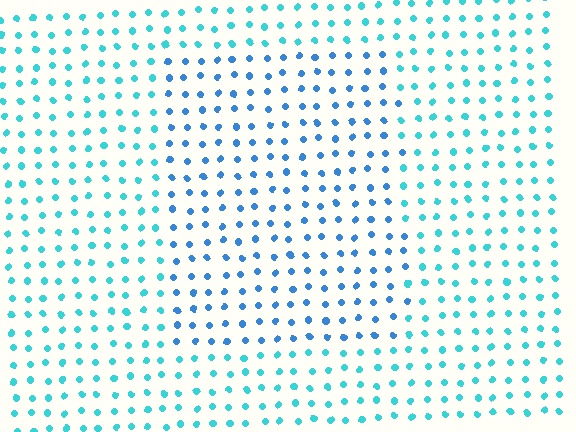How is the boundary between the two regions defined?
The boundary is defined purely by a slight shift in hue (about 30 degrees). Spacing, size, and orientation are identical on both sides.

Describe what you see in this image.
The image is filled with small cyan elements in a uniform arrangement. A rectangle-shaped region is visible where the elements are tinted to a slightly different hue, forming a subtle color boundary.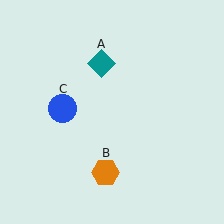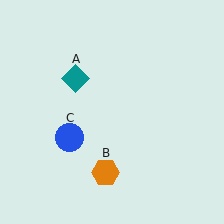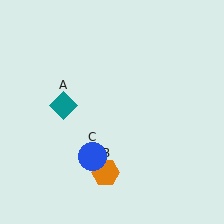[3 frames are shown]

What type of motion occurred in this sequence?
The teal diamond (object A), blue circle (object C) rotated counterclockwise around the center of the scene.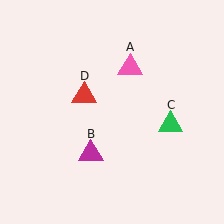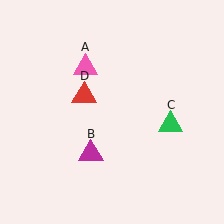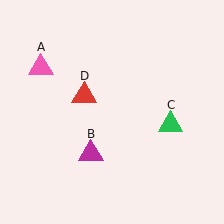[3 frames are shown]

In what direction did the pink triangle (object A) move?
The pink triangle (object A) moved left.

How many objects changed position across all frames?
1 object changed position: pink triangle (object A).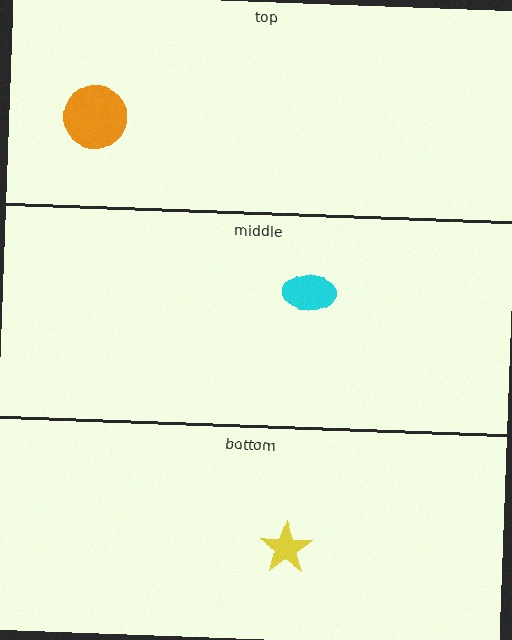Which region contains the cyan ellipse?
The middle region.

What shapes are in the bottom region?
The yellow star.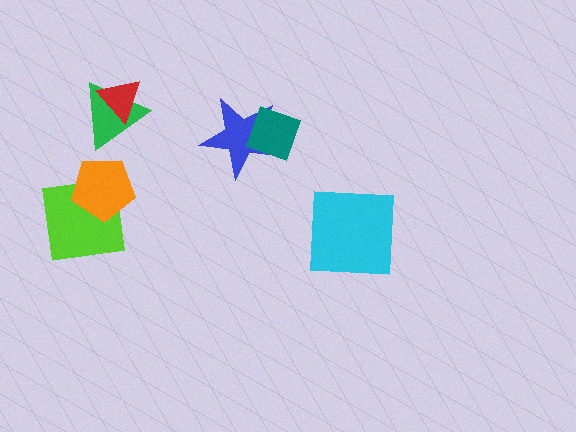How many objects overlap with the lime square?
1 object overlaps with the lime square.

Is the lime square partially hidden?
Yes, it is partially covered by another shape.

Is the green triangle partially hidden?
Yes, it is partially covered by another shape.